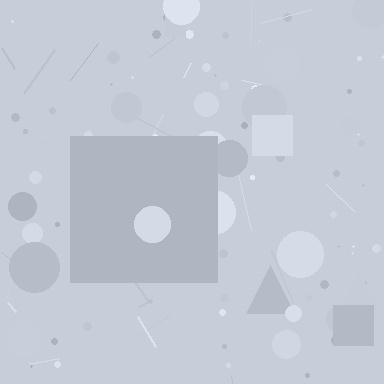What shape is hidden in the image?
A square is hidden in the image.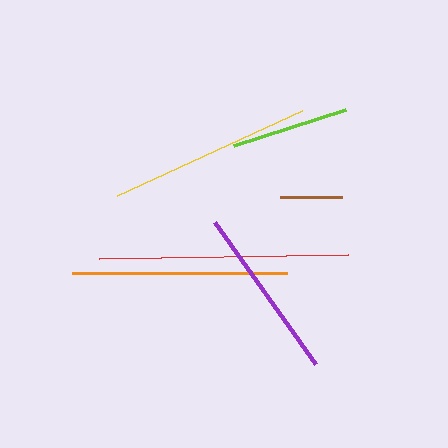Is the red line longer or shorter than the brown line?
The red line is longer than the brown line.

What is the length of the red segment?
The red segment is approximately 249 pixels long.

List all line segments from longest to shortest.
From longest to shortest: red, orange, yellow, purple, lime, brown.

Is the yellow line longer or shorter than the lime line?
The yellow line is longer than the lime line.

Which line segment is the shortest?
The brown line is the shortest at approximately 62 pixels.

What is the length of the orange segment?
The orange segment is approximately 215 pixels long.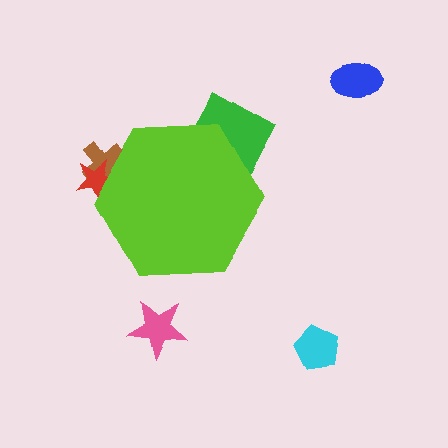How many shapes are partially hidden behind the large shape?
3 shapes are partially hidden.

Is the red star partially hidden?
Yes, the red star is partially hidden behind the lime hexagon.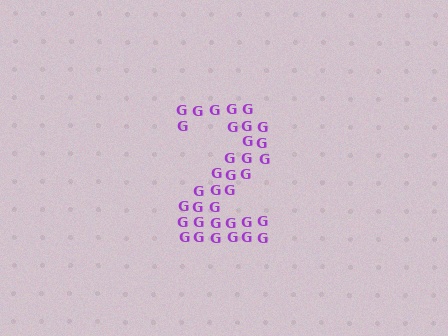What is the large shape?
The large shape is the digit 2.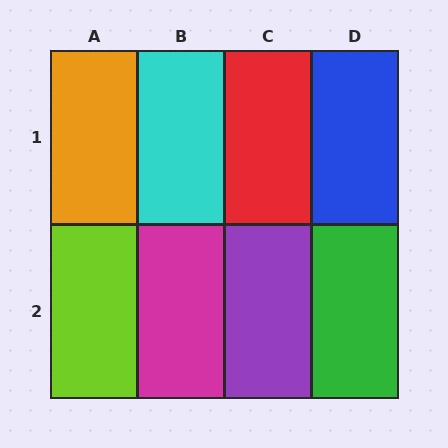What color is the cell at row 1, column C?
Red.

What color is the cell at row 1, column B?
Cyan.